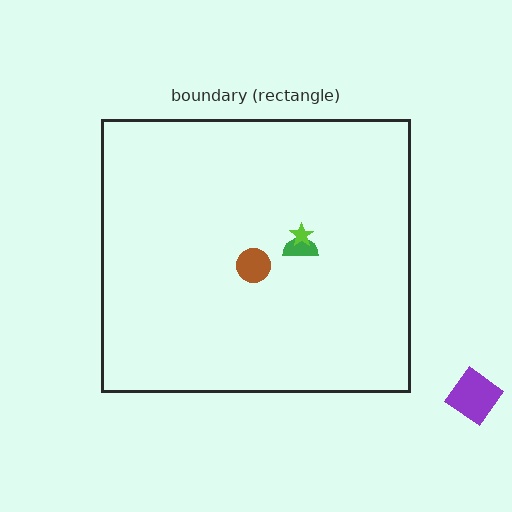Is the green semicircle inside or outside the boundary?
Inside.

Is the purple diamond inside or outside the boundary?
Outside.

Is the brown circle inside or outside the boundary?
Inside.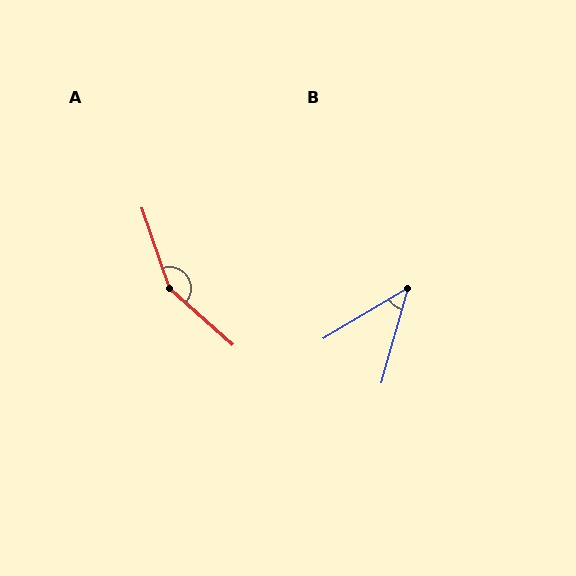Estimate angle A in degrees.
Approximately 151 degrees.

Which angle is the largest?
A, at approximately 151 degrees.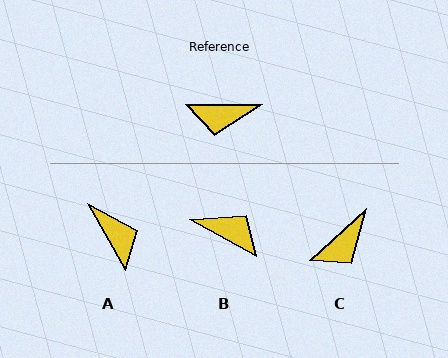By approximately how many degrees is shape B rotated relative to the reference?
Approximately 151 degrees counter-clockwise.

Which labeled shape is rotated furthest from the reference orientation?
B, about 151 degrees away.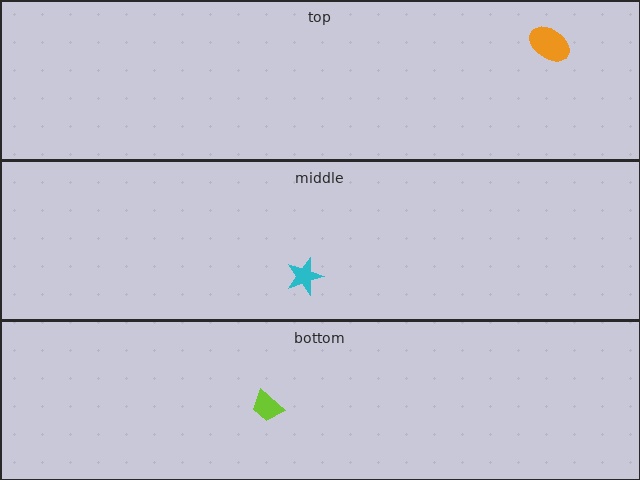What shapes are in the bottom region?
The lime trapezoid.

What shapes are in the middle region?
The cyan star.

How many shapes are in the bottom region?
1.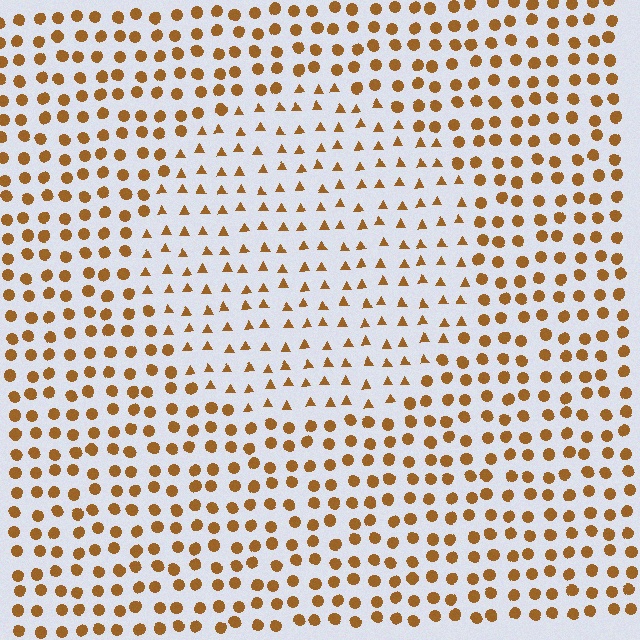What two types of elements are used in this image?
The image uses triangles inside the circle region and circles outside it.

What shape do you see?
I see a circle.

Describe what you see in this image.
The image is filled with small brown elements arranged in a uniform grid. A circle-shaped region contains triangles, while the surrounding area contains circles. The boundary is defined purely by the change in element shape.